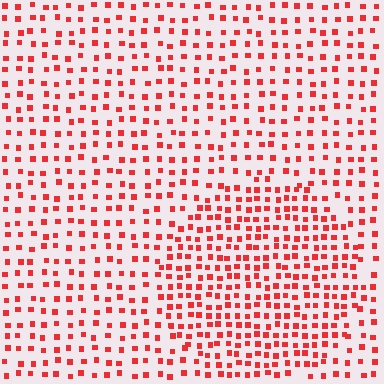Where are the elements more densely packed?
The elements are more densely packed inside the circle boundary.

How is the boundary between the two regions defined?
The boundary is defined by a change in element density (approximately 1.7x ratio). All elements are the same color, size, and shape.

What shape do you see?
I see a circle.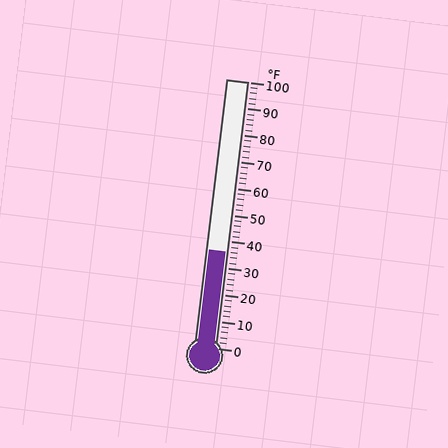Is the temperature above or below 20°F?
The temperature is above 20°F.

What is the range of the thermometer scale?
The thermometer scale ranges from 0°F to 100°F.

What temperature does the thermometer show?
The thermometer shows approximately 36°F.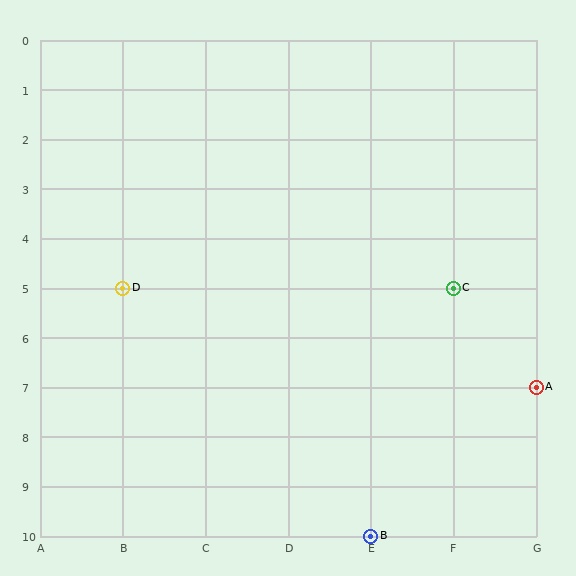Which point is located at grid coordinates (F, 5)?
Point C is at (F, 5).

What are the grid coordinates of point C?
Point C is at grid coordinates (F, 5).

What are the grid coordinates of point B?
Point B is at grid coordinates (E, 10).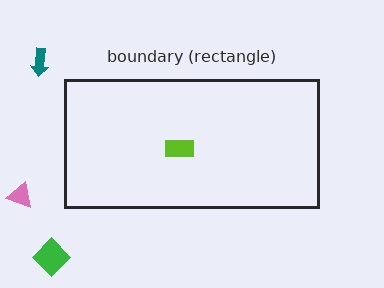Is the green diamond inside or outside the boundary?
Outside.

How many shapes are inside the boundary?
1 inside, 3 outside.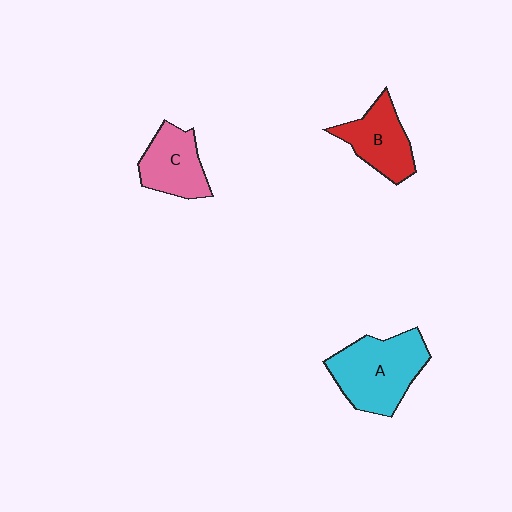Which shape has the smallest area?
Shape C (pink).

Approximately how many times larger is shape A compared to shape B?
Approximately 1.5 times.